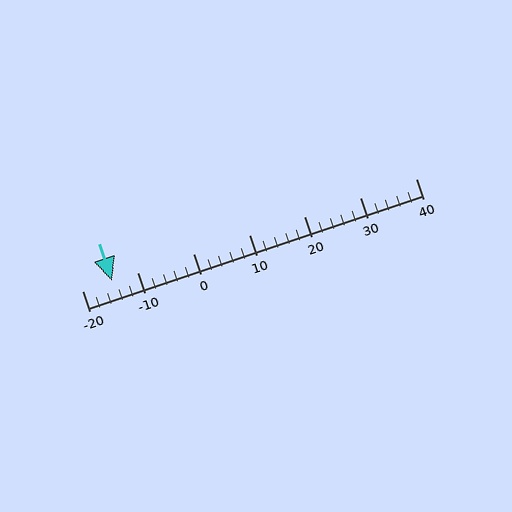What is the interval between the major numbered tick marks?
The major tick marks are spaced 10 units apart.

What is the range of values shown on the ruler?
The ruler shows values from -20 to 40.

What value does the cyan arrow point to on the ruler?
The cyan arrow points to approximately -15.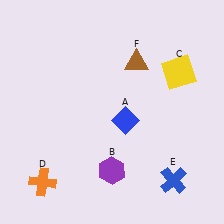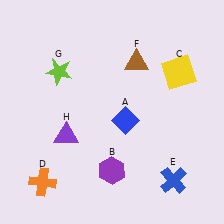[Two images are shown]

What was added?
A lime star (G), a purple triangle (H) were added in Image 2.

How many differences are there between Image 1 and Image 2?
There are 2 differences between the two images.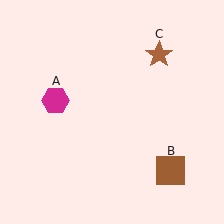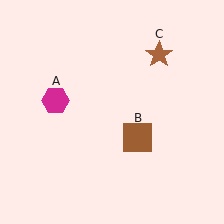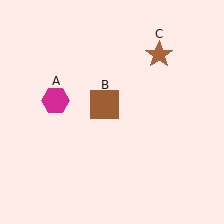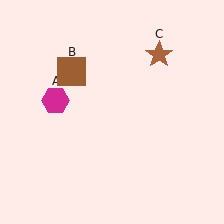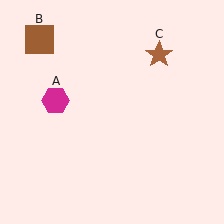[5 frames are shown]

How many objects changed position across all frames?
1 object changed position: brown square (object B).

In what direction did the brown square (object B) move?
The brown square (object B) moved up and to the left.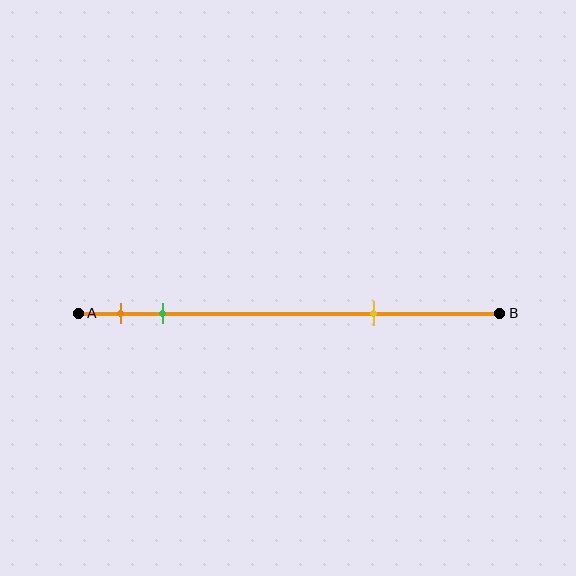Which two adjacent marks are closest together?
The orange and green marks are the closest adjacent pair.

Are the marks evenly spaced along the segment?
No, the marks are not evenly spaced.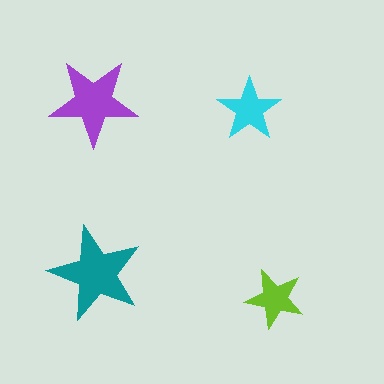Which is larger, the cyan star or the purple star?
The purple one.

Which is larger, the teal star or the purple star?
The teal one.